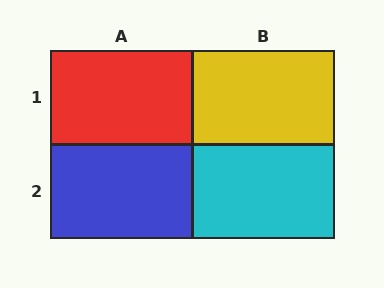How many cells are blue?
1 cell is blue.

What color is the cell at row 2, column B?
Cyan.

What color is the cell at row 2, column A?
Blue.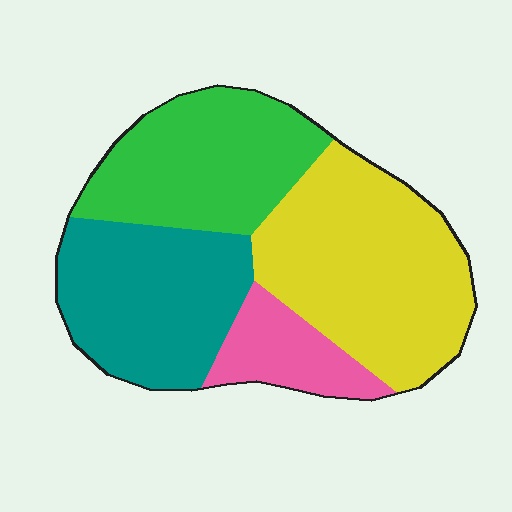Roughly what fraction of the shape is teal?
Teal covers 27% of the shape.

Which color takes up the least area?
Pink, at roughly 10%.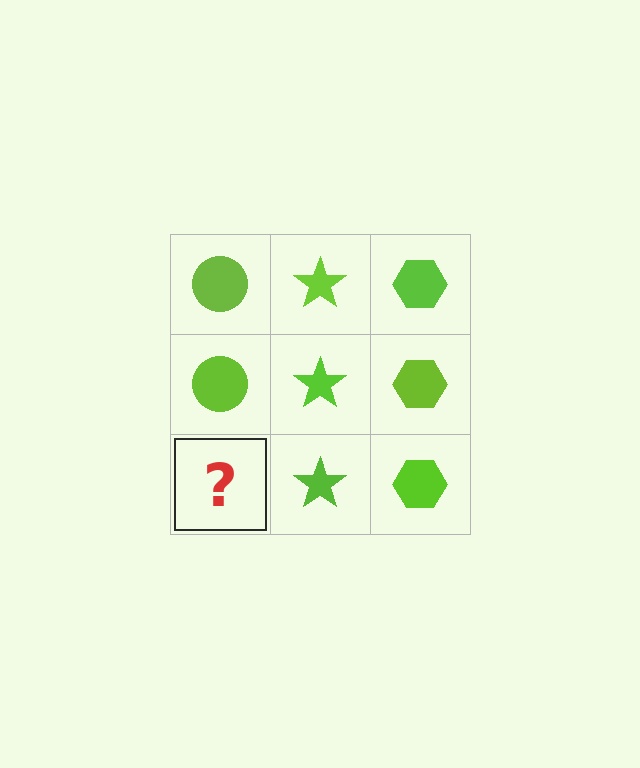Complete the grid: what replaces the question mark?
The question mark should be replaced with a lime circle.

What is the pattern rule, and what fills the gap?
The rule is that each column has a consistent shape. The gap should be filled with a lime circle.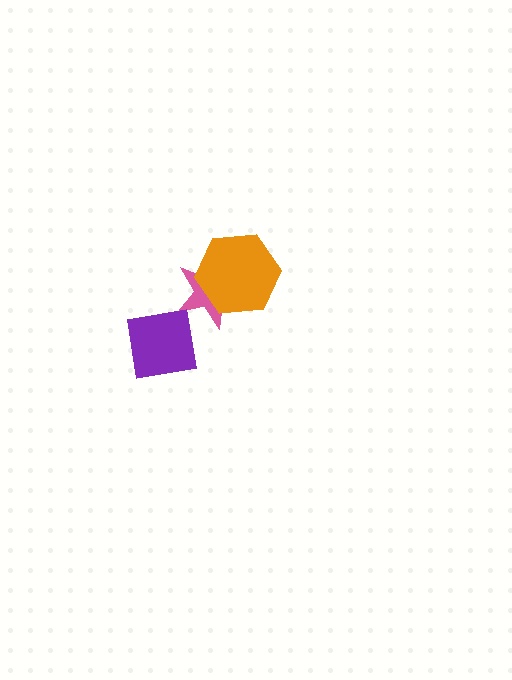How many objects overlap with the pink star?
1 object overlaps with the pink star.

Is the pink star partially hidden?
Yes, it is partially covered by another shape.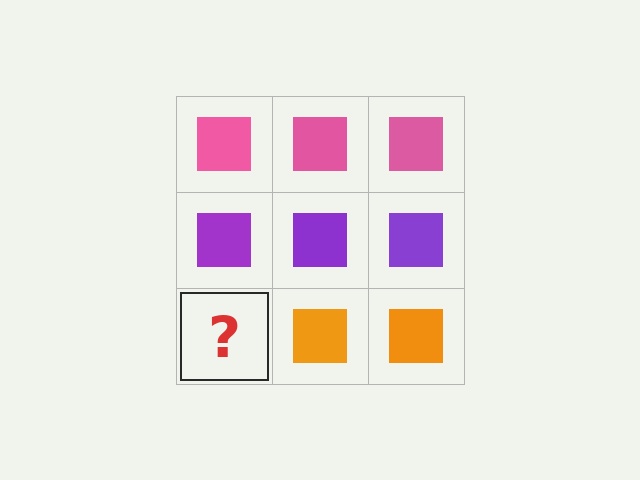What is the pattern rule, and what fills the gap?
The rule is that each row has a consistent color. The gap should be filled with an orange square.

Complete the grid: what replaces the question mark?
The question mark should be replaced with an orange square.